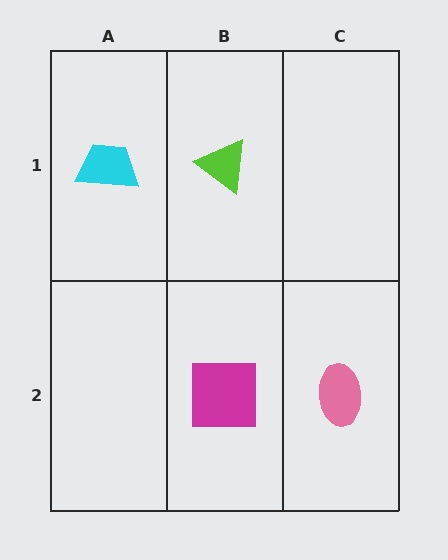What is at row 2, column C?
A pink ellipse.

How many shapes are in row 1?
2 shapes.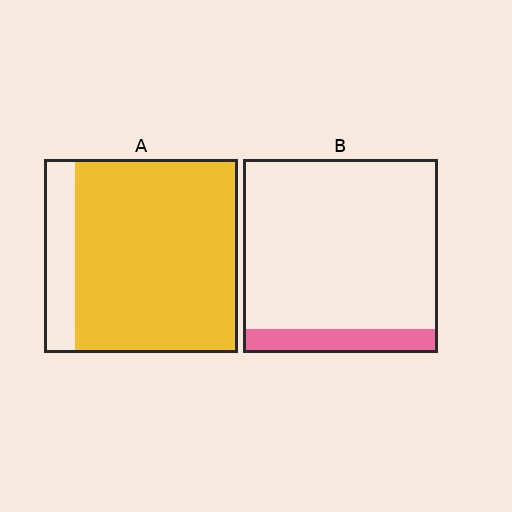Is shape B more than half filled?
No.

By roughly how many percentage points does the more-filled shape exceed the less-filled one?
By roughly 70 percentage points (A over B).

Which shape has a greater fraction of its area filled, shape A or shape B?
Shape A.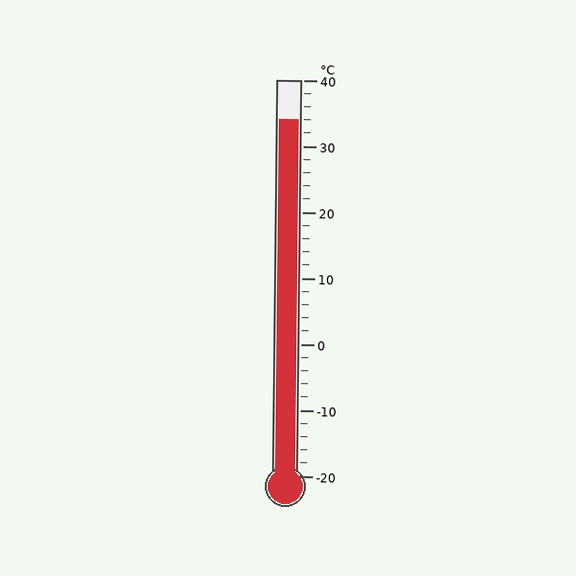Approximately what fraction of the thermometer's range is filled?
The thermometer is filled to approximately 90% of its range.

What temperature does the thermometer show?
The thermometer shows approximately 34°C.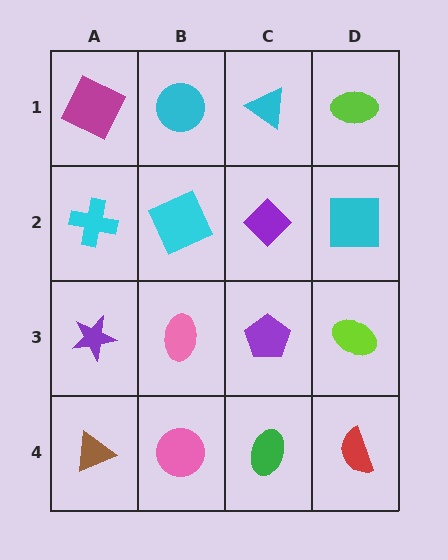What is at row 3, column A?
A purple star.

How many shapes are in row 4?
4 shapes.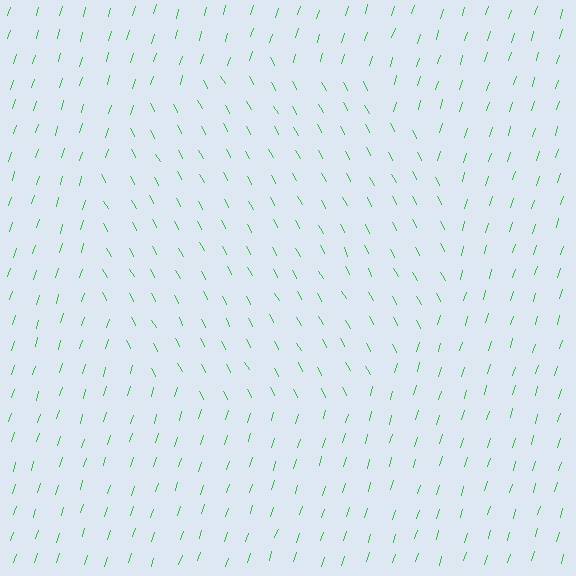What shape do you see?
I see a circle.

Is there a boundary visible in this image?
Yes, there is a texture boundary formed by a change in line orientation.